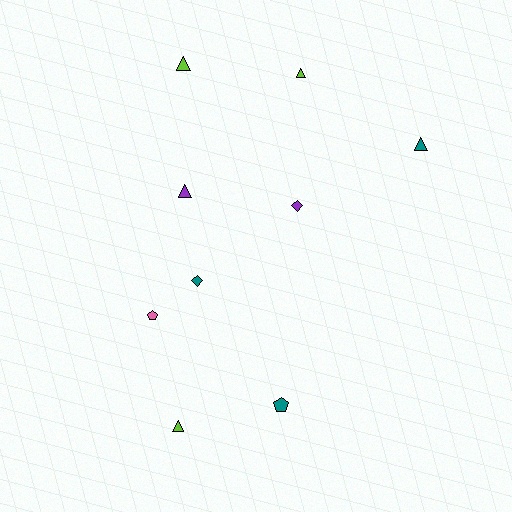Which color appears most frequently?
Teal, with 3 objects.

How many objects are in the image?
There are 9 objects.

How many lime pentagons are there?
There are no lime pentagons.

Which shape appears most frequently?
Triangle, with 5 objects.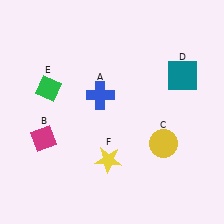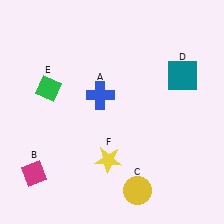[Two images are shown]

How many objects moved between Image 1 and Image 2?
2 objects moved between the two images.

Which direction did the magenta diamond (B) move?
The magenta diamond (B) moved down.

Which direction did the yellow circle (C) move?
The yellow circle (C) moved down.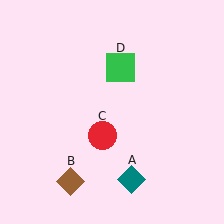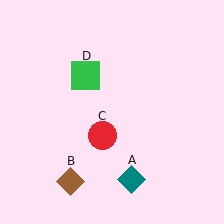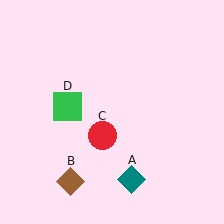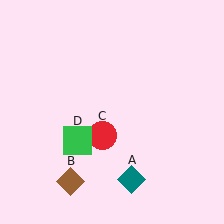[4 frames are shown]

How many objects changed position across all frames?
1 object changed position: green square (object D).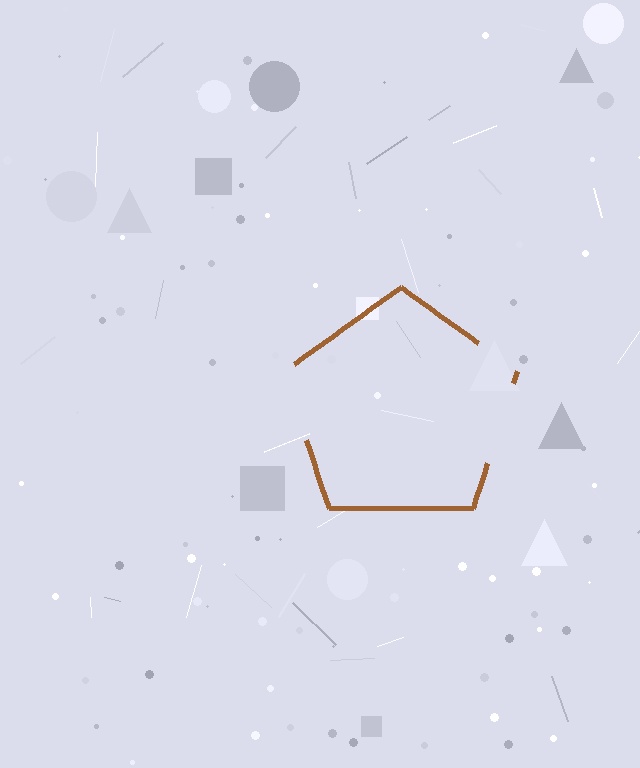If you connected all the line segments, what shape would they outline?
They would outline a pentagon.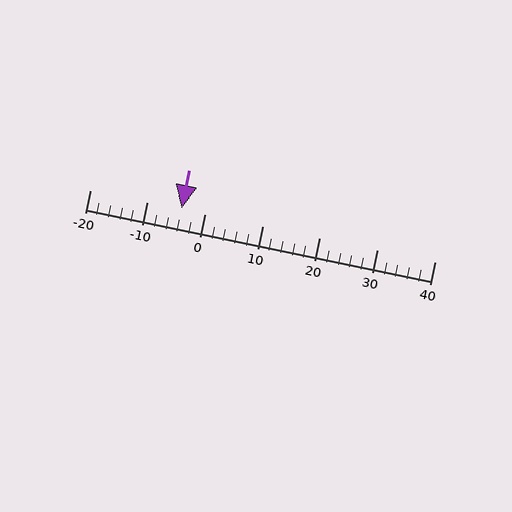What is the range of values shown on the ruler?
The ruler shows values from -20 to 40.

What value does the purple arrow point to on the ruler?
The purple arrow points to approximately -4.